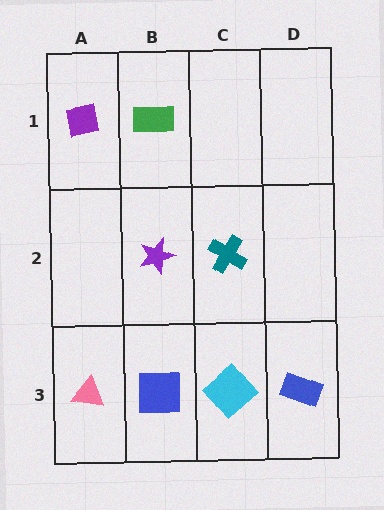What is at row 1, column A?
A purple square.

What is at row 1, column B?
A green rectangle.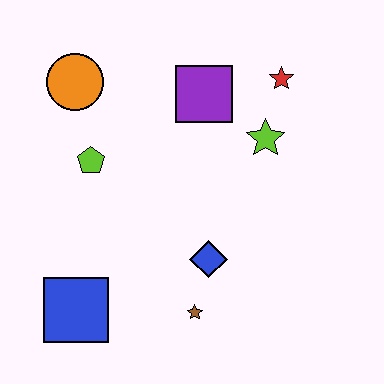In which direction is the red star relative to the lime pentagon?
The red star is to the right of the lime pentagon.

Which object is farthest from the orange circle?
The brown star is farthest from the orange circle.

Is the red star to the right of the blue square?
Yes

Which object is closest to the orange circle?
The lime pentagon is closest to the orange circle.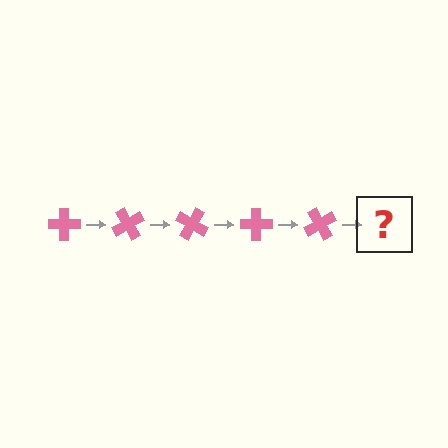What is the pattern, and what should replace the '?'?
The pattern is that the cross rotates 60 degrees each step. The '?' should be a pink cross rotated 300 degrees.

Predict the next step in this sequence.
The next step is a pink cross rotated 300 degrees.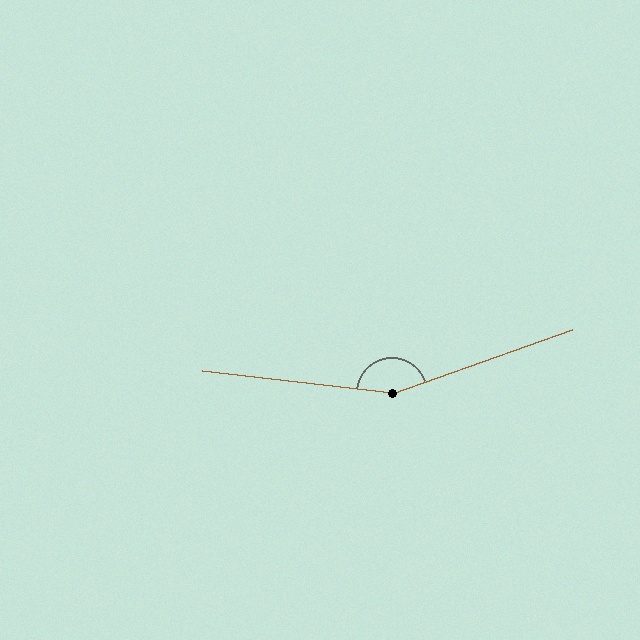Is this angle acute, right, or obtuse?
It is obtuse.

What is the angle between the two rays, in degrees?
Approximately 154 degrees.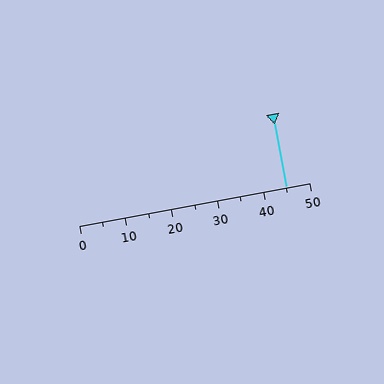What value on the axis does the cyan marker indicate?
The marker indicates approximately 45.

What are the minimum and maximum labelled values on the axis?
The axis runs from 0 to 50.